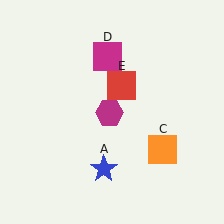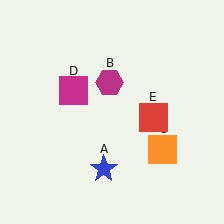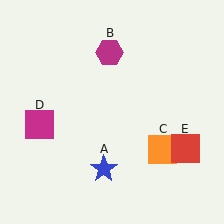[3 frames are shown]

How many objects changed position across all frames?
3 objects changed position: magenta hexagon (object B), magenta square (object D), red square (object E).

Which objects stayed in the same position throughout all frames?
Blue star (object A) and orange square (object C) remained stationary.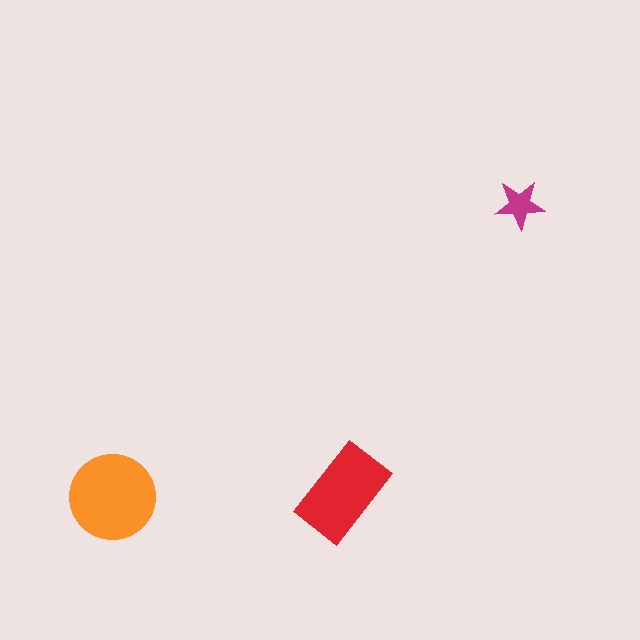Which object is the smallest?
The magenta star.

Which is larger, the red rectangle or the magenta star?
The red rectangle.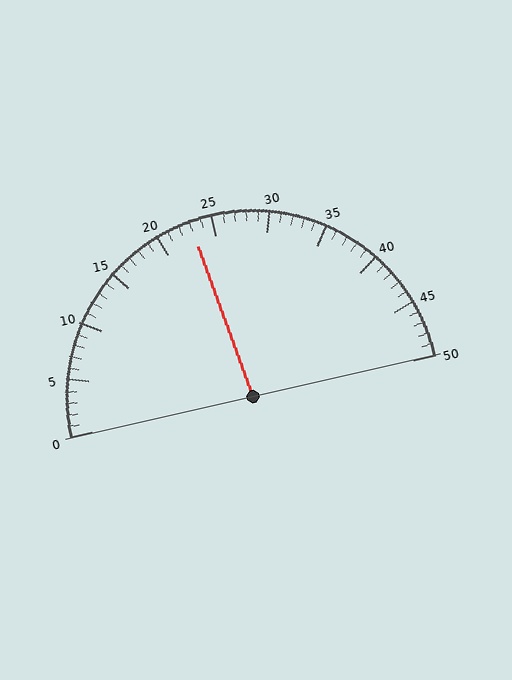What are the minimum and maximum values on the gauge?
The gauge ranges from 0 to 50.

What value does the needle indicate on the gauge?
The needle indicates approximately 23.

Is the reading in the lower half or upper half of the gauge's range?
The reading is in the lower half of the range (0 to 50).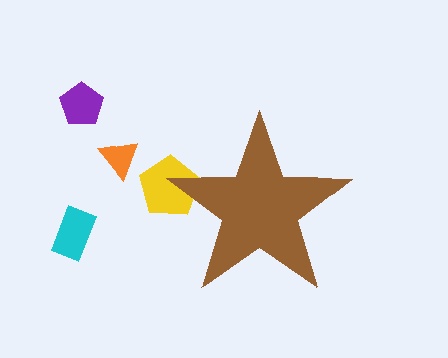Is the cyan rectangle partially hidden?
No, the cyan rectangle is fully visible.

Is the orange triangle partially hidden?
No, the orange triangle is fully visible.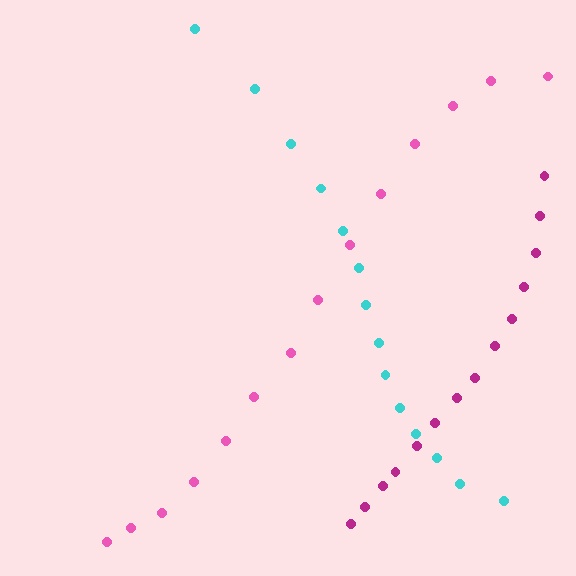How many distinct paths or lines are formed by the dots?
There are 3 distinct paths.